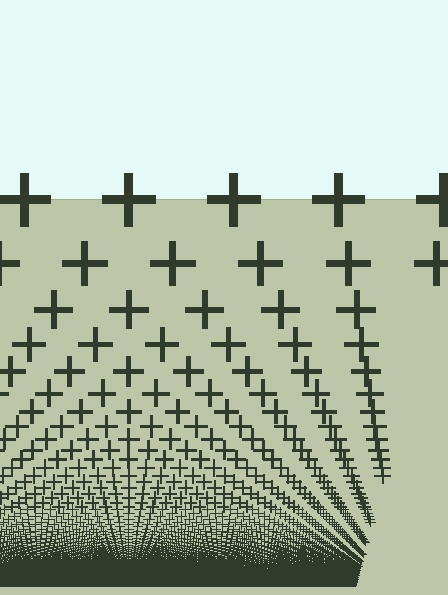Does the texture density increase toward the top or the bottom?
Density increases toward the bottom.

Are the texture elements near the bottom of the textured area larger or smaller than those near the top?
Smaller. The gradient is inverted — elements near the bottom are smaller and denser.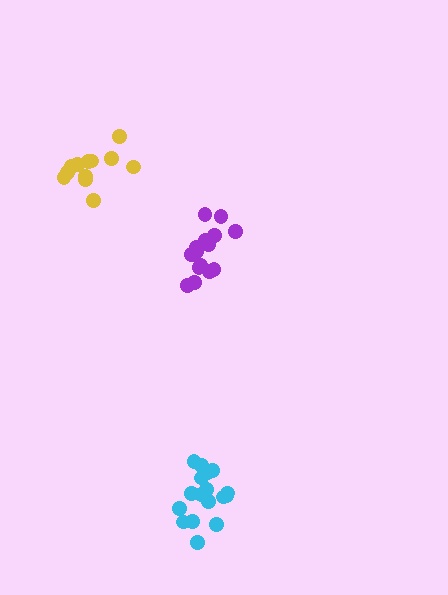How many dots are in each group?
Group 1: 15 dots, Group 2: 17 dots, Group 3: 12 dots (44 total).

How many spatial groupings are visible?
There are 3 spatial groupings.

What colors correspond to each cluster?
The clusters are colored: purple, cyan, yellow.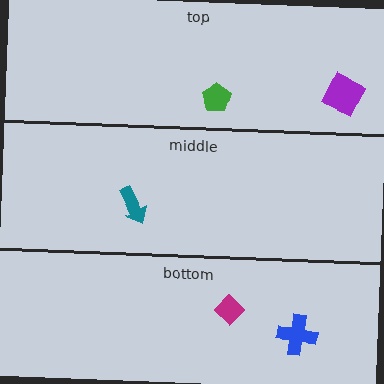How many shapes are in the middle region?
1.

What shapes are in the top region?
The purple square, the green pentagon.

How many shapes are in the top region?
2.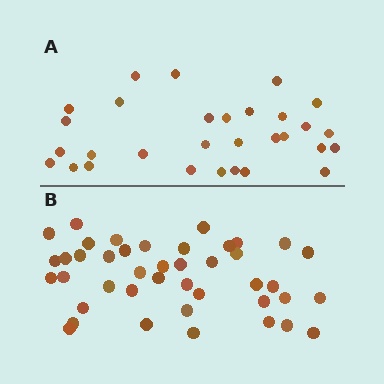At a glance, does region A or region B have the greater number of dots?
Region B (the bottom region) has more dots.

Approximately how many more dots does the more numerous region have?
Region B has roughly 12 or so more dots than region A.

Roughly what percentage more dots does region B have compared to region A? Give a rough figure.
About 40% more.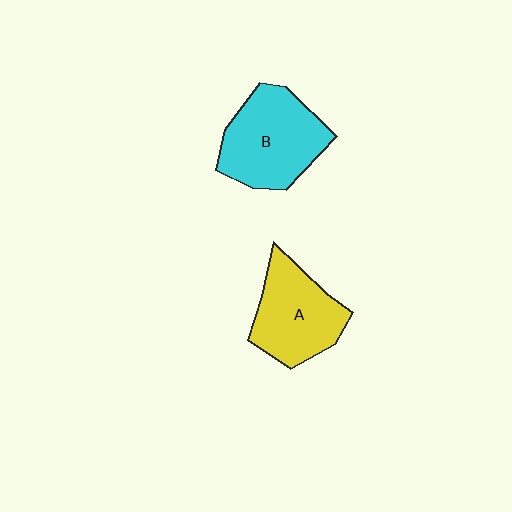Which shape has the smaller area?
Shape A (yellow).